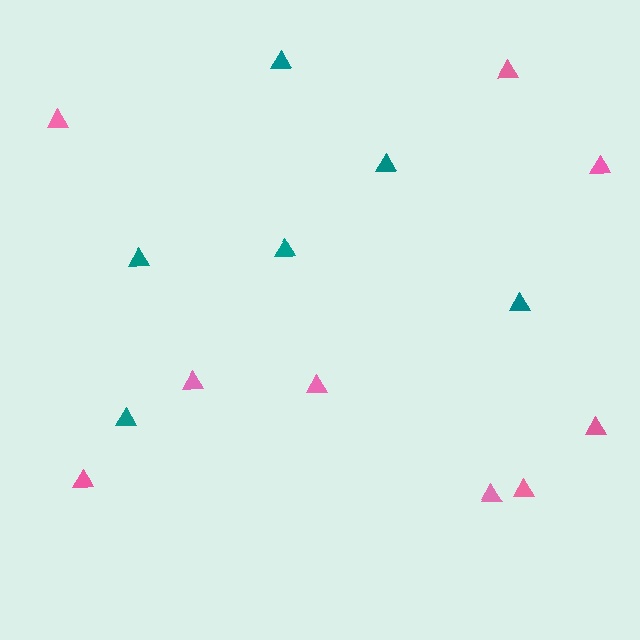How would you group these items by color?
There are 2 groups: one group of pink triangles (9) and one group of teal triangles (6).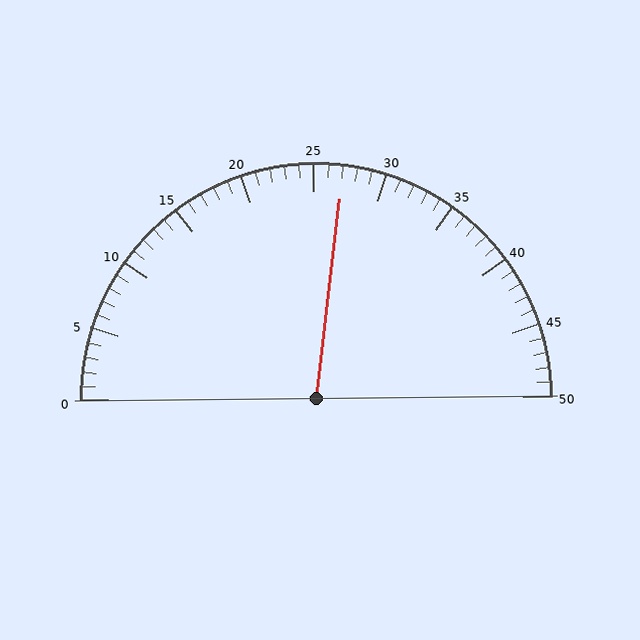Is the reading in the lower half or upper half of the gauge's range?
The reading is in the upper half of the range (0 to 50).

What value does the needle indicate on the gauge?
The needle indicates approximately 27.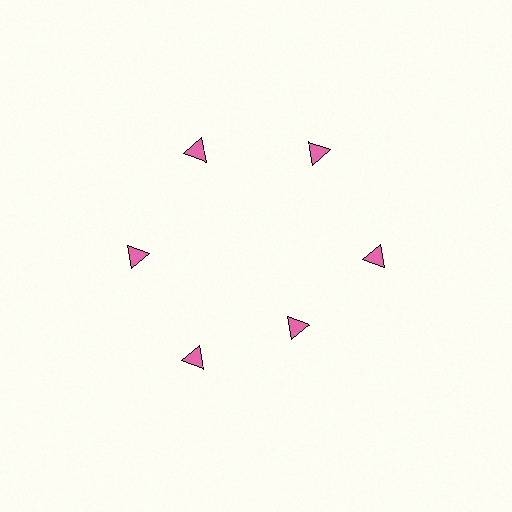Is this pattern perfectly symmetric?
No. The 6 pink triangles are arranged in a ring, but one element near the 5 o'clock position is pulled inward toward the center, breaking the 6-fold rotational symmetry.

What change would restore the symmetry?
The symmetry would be restored by moving it outward, back onto the ring so that all 6 triangles sit at equal angles and equal distance from the center.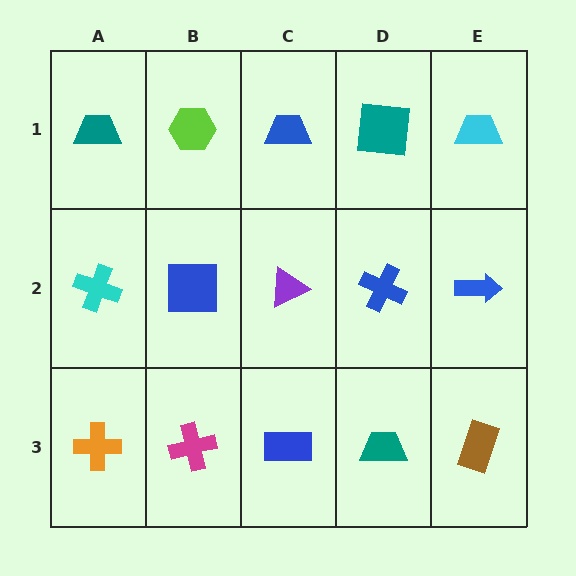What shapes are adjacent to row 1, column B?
A blue square (row 2, column B), a teal trapezoid (row 1, column A), a blue trapezoid (row 1, column C).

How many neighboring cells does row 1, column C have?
3.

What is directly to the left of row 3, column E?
A teal trapezoid.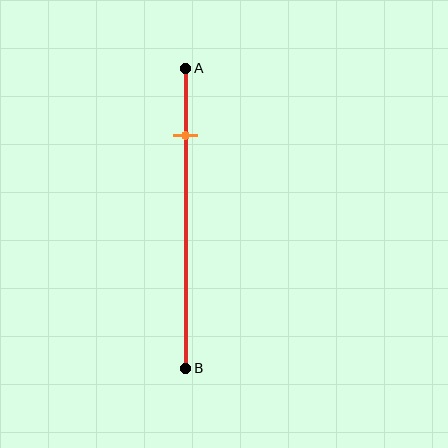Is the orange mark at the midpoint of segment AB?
No, the mark is at about 20% from A, not at the 50% midpoint.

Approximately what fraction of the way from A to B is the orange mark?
The orange mark is approximately 20% of the way from A to B.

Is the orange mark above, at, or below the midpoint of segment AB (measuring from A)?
The orange mark is above the midpoint of segment AB.